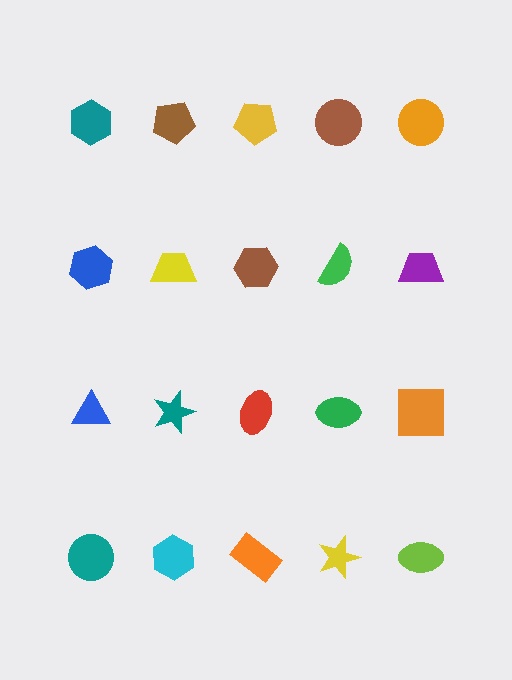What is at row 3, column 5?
An orange square.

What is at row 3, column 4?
A green ellipse.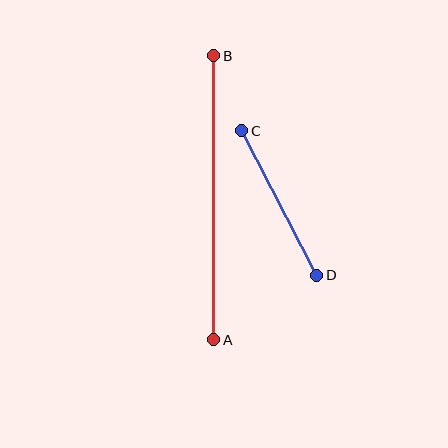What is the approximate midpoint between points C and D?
The midpoint is at approximately (279, 203) pixels.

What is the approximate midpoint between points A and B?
The midpoint is at approximately (214, 198) pixels.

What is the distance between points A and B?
The distance is approximately 284 pixels.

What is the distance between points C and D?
The distance is approximately 163 pixels.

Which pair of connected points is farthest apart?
Points A and B are farthest apart.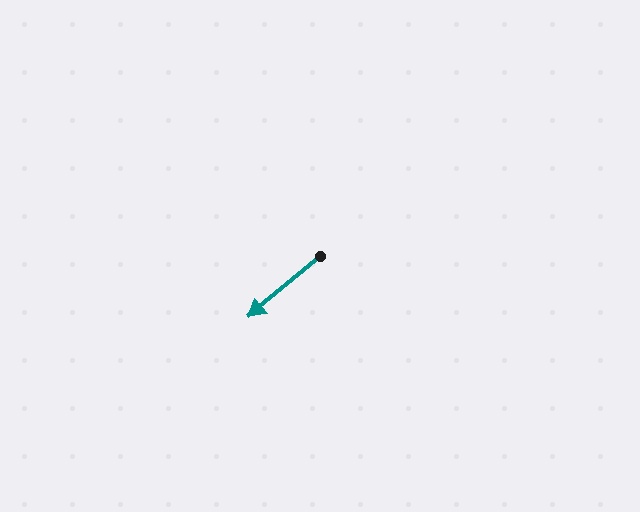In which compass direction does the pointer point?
Southwest.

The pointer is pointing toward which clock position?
Roughly 8 o'clock.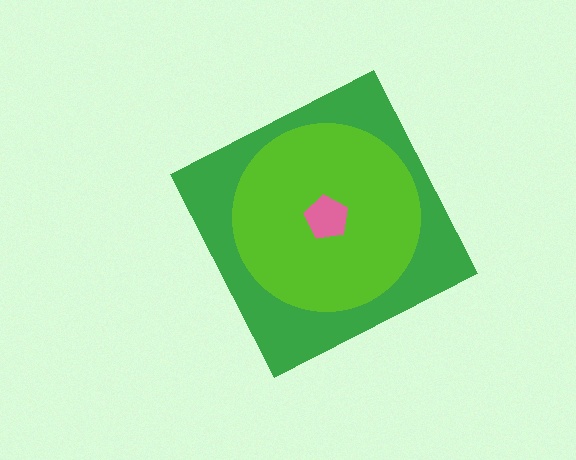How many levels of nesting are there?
3.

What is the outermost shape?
The green diamond.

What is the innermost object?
The pink pentagon.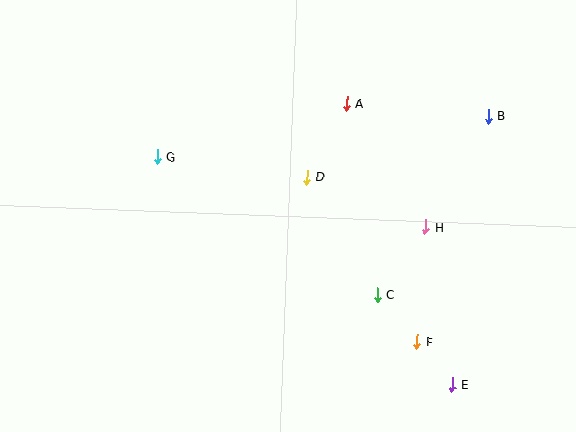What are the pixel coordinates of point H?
Point H is at (426, 227).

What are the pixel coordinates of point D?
Point D is at (307, 177).